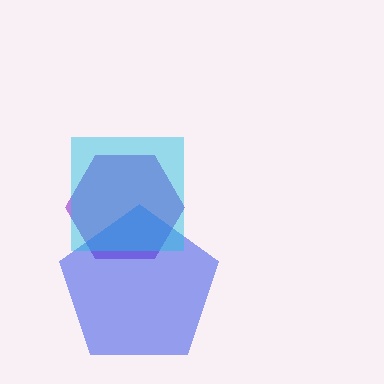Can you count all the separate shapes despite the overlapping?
Yes, there are 3 separate shapes.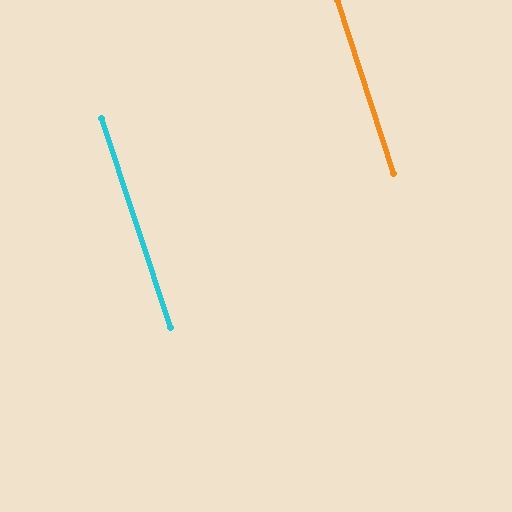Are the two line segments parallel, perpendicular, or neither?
Parallel — their directions differ by only 0.4°.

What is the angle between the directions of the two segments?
Approximately 0 degrees.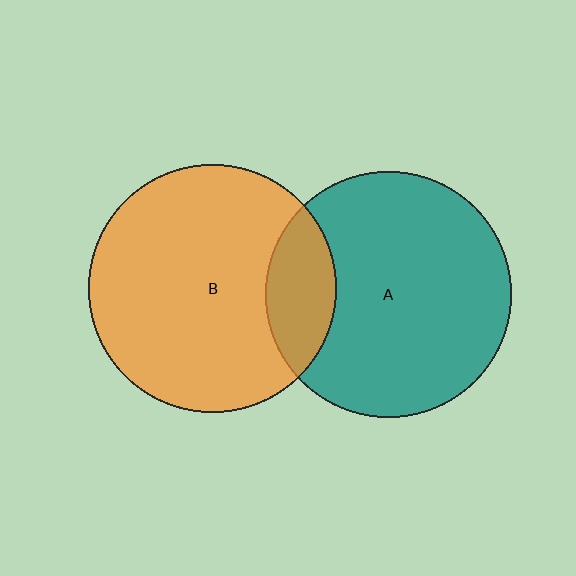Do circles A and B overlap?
Yes.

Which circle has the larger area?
Circle B (orange).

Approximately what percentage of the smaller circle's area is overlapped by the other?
Approximately 20%.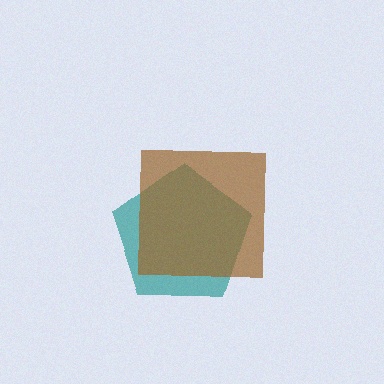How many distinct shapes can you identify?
There are 2 distinct shapes: a teal pentagon, a brown square.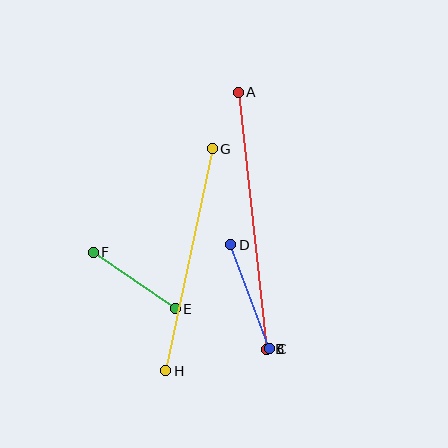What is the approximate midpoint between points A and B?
The midpoint is at approximately (253, 221) pixels.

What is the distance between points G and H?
The distance is approximately 227 pixels.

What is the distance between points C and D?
The distance is approximately 111 pixels.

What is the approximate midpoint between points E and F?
The midpoint is at approximately (134, 281) pixels.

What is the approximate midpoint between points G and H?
The midpoint is at approximately (189, 260) pixels.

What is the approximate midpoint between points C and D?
The midpoint is at approximately (250, 297) pixels.